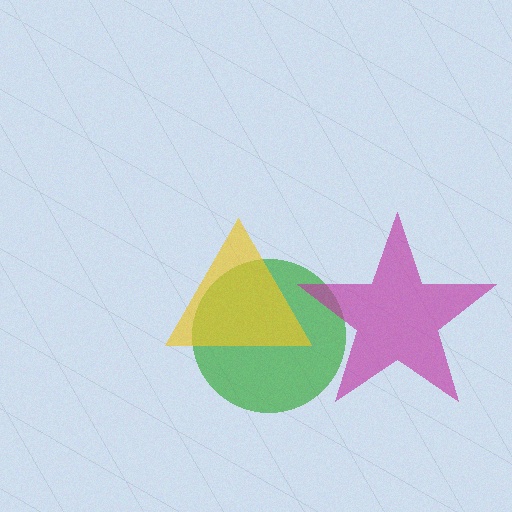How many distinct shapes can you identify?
There are 3 distinct shapes: a green circle, a magenta star, a yellow triangle.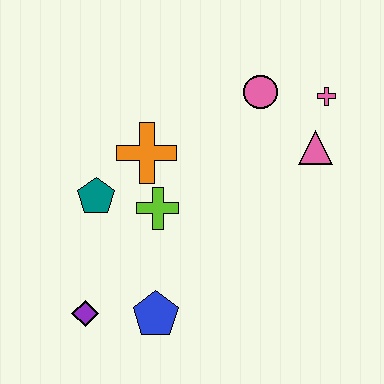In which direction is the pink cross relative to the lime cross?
The pink cross is to the right of the lime cross.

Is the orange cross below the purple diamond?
No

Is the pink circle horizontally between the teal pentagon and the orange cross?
No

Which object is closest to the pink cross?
The pink triangle is closest to the pink cross.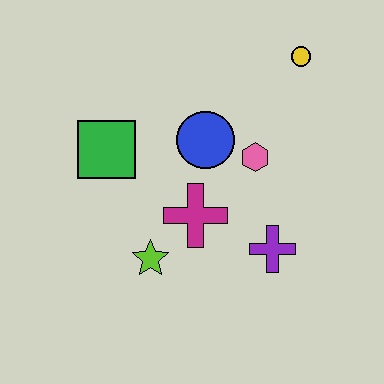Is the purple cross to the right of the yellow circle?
No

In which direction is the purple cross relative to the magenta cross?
The purple cross is to the right of the magenta cross.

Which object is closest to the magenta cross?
The lime star is closest to the magenta cross.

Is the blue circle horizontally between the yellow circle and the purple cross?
No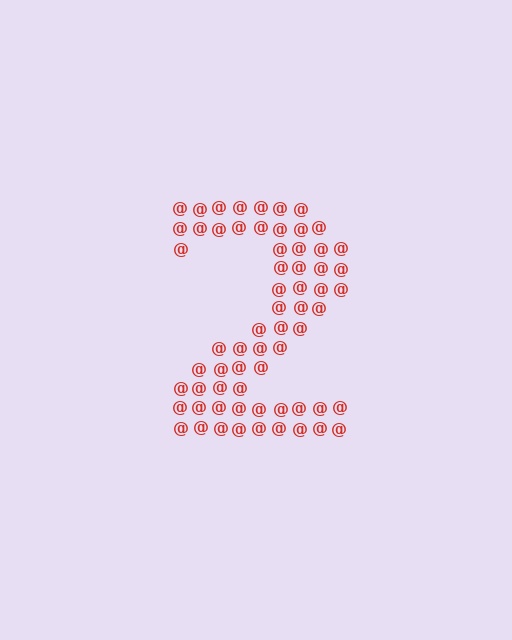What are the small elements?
The small elements are at signs.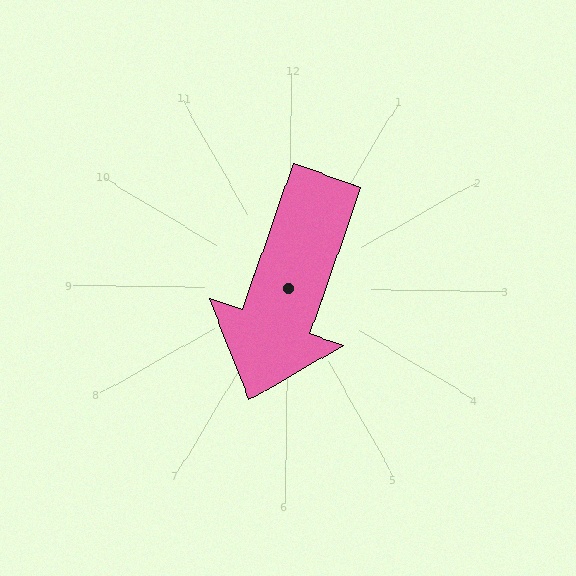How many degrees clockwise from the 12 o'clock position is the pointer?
Approximately 198 degrees.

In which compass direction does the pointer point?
South.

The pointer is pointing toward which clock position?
Roughly 7 o'clock.